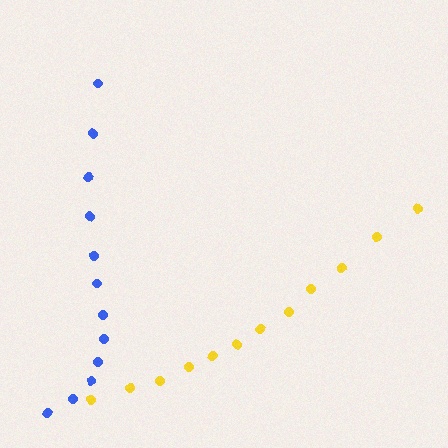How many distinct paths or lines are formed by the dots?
There are 2 distinct paths.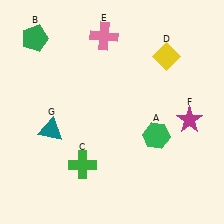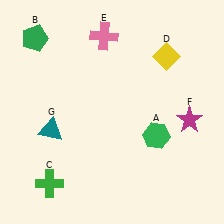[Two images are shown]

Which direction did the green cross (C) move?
The green cross (C) moved left.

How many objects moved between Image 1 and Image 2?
1 object moved between the two images.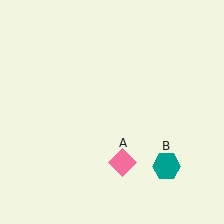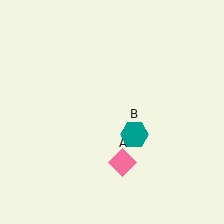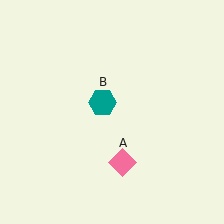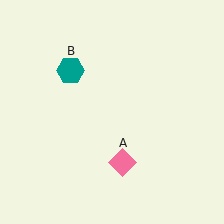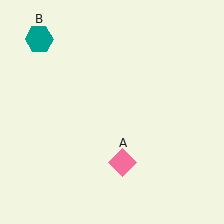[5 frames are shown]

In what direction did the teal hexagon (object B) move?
The teal hexagon (object B) moved up and to the left.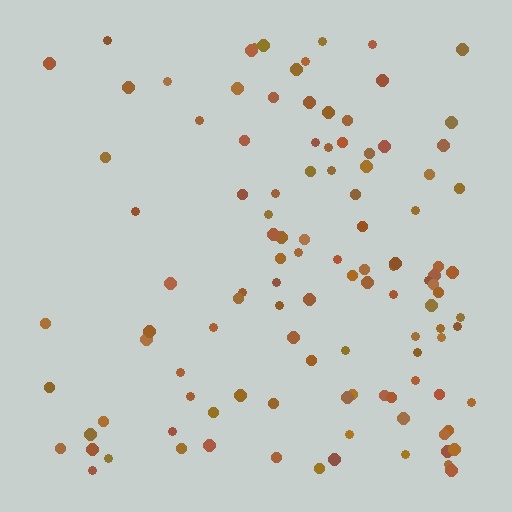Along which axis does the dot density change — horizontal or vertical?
Horizontal.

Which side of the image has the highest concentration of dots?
The right.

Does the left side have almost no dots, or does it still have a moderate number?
Still a moderate number, just noticeably fewer than the right.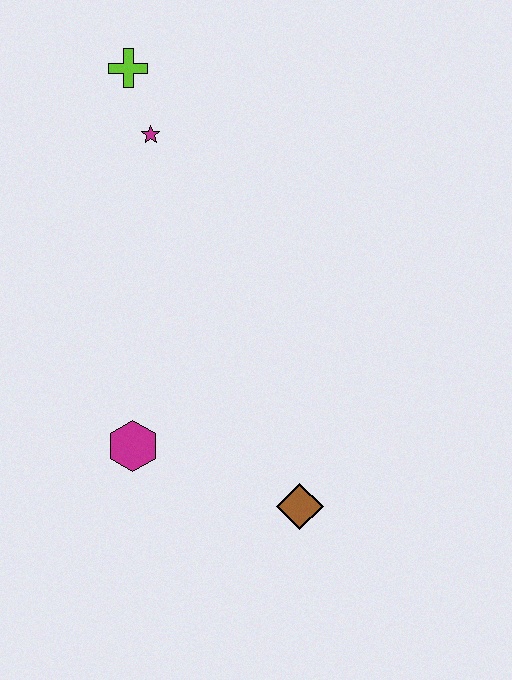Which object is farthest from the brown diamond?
The lime cross is farthest from the brown diamond.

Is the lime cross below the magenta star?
No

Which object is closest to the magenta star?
The lime cross is closest to the magenta star.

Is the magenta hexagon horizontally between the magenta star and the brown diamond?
No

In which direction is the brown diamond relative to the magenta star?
The brown diamond is below the magenta star.